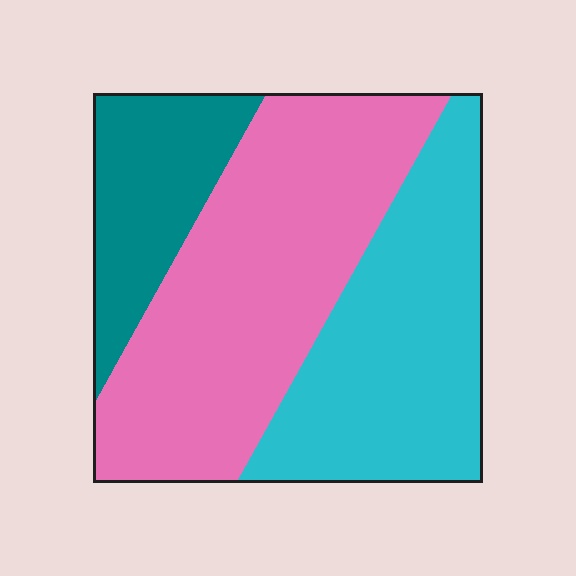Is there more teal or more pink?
Pink.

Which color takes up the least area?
Teal, at roughly 20%.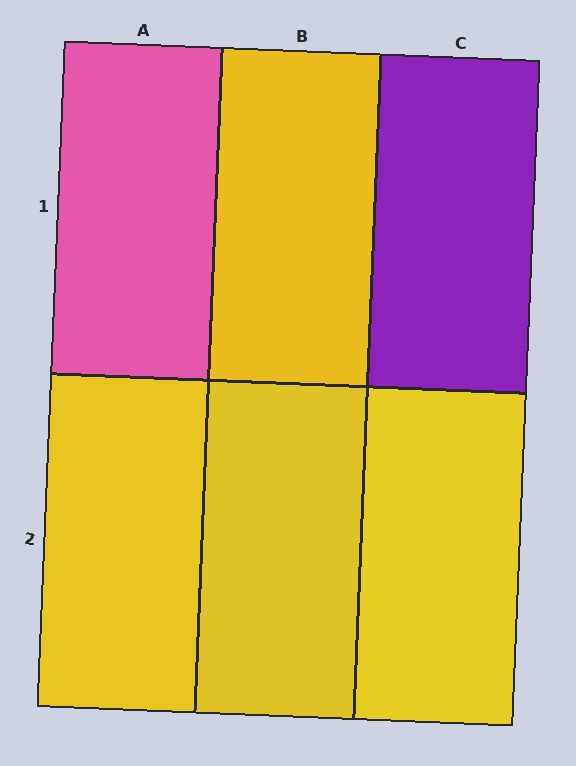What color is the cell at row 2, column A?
Yellow.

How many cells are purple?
1 cell is purple.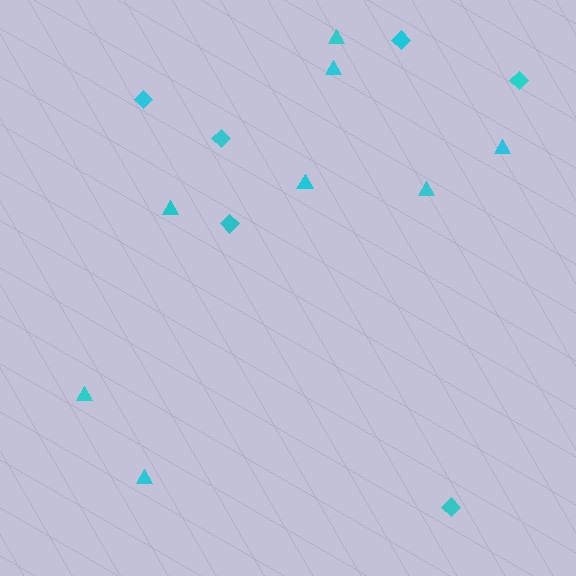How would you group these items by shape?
There are 2 groups: one group of diamonds (6) and one group of triangles (8).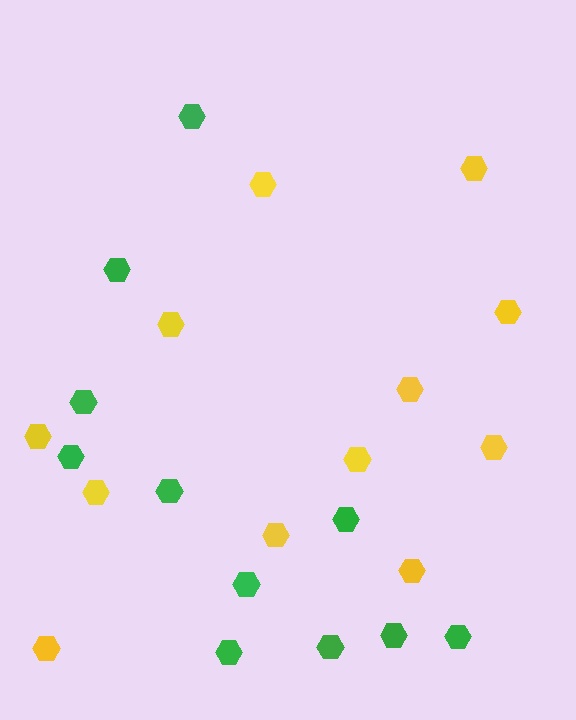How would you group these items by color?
There are 2 groups: one group of green hexagons (11) and one group of yellow hexagons (12).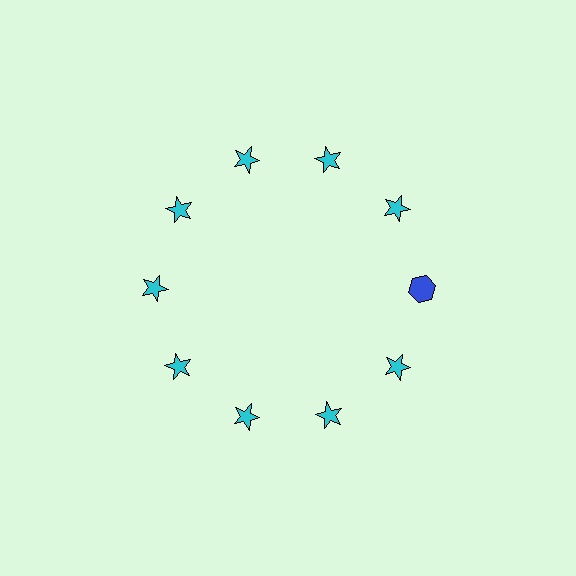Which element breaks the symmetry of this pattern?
The blue hexagon at roughly the 3 o'clock position breaks the symmetry. All other shapes are cyan stars.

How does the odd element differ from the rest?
It differs in both color (blue instead of cyan) and shape (hexagon instead of star).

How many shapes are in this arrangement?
There are 10 shapes arranged in a ring pattern.